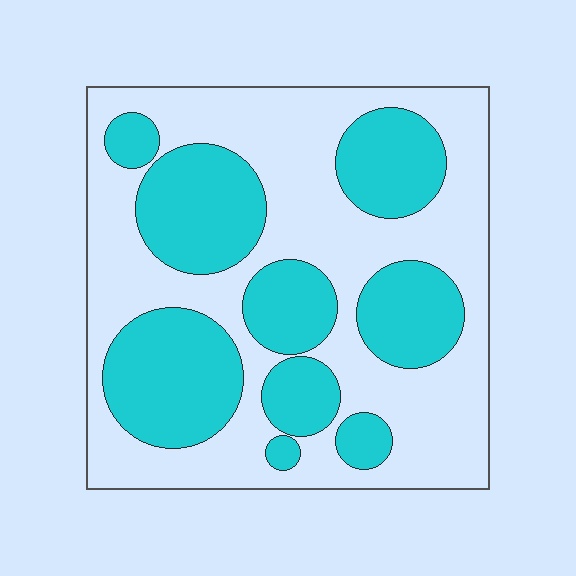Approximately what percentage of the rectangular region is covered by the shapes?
Approximately 40%.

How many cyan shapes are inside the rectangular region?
9.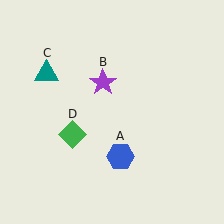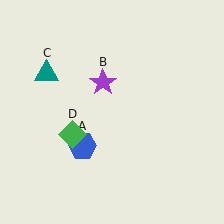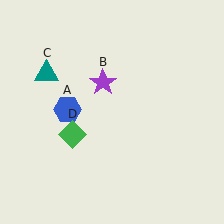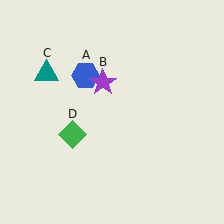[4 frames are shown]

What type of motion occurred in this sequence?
The blue hexagon (object A) rotated clockwise around the center of the scene.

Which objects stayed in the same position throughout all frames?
Purple star (object B) and teal triangle (object C) and green diamond (object D) remained stationary.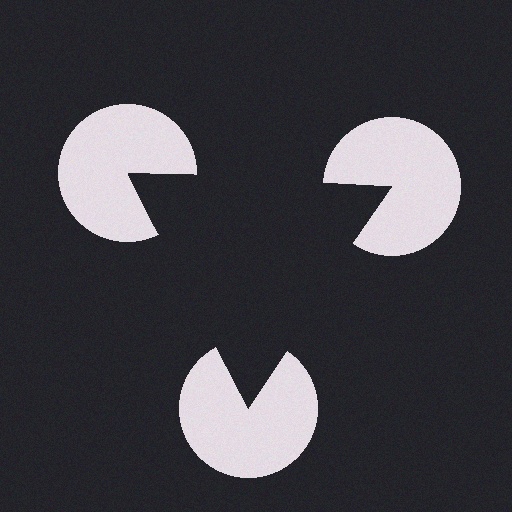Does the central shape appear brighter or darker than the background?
It typically appears slightly darker than the background, even though no actual brightness change is drawn.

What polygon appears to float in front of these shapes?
An illusory triangle — its edges are inferred from the aligned wedge cuts in the pac-man discs, not physically drawn.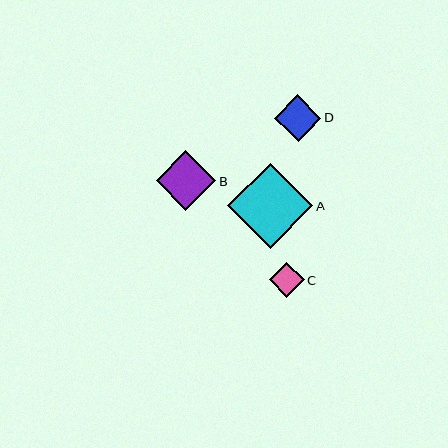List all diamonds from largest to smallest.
From largest to smallest: A, B, D, C.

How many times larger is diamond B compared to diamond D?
Diamond B is approximately 1.3 times the size of diamond D.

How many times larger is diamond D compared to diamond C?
Diamond D is approximately 1.3 times the size of diamond C.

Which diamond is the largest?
Diamond A is the largest with a size of approximately 85 pixels.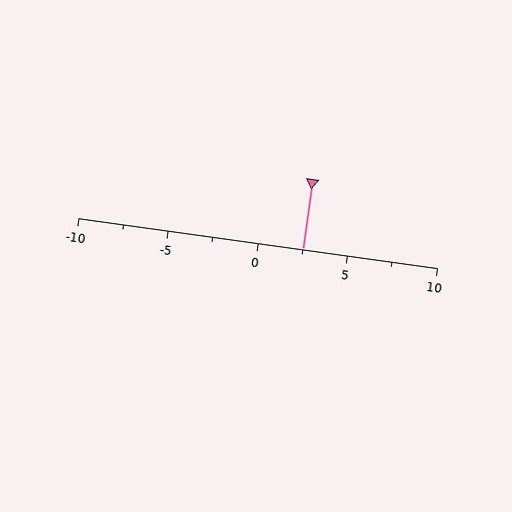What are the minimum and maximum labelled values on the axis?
The axis runs from -10 to 10.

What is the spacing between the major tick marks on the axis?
The major ticks are spaced 5 apart.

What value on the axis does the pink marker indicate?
The marker indicates approximately 2.5.